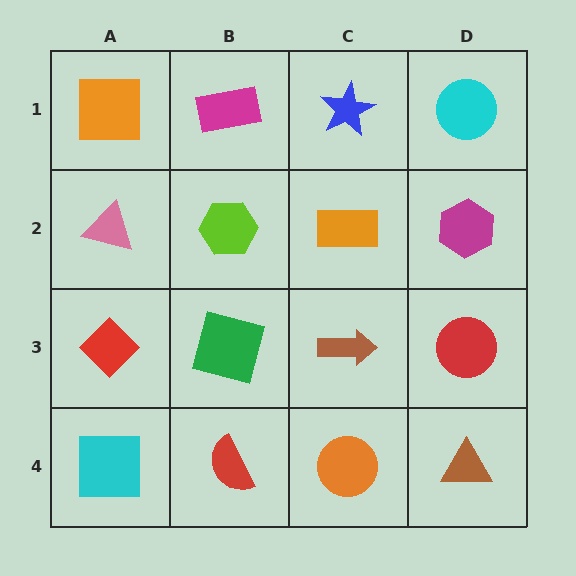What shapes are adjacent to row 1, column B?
A lime hexagon (row 2, column B), an orange square (row 1, column A), a blue star (row 1, column C).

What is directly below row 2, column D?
A red circle.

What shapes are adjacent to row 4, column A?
A red diamond (row 3, column A), a red semicircle (row 4, column B).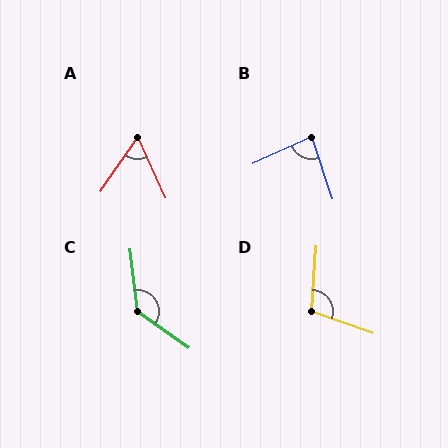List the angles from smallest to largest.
A (58°), B (84°), D (105°), C (132°).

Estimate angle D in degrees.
Approximately 105 degrees.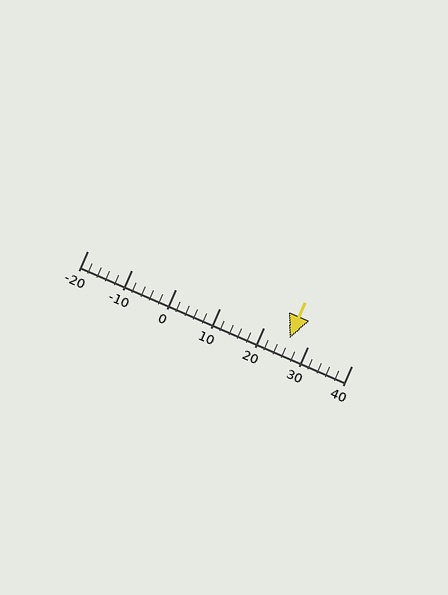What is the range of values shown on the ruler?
The ruler shows values from -20 to 40.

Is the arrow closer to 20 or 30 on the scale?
The arrow is closer to 30.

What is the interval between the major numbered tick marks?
The major tick marks are spaced 10 units apart.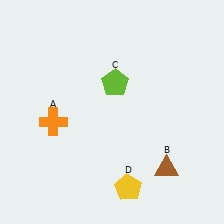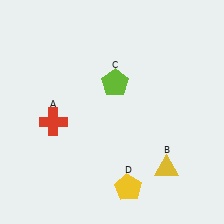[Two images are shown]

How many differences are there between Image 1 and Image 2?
There are 2 differences between the two images.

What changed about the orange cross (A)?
In Image 1, A is orange. In Image 2, it changed to red.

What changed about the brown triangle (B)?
In Image 1, B is brown. In Image 2, it changed to yellow.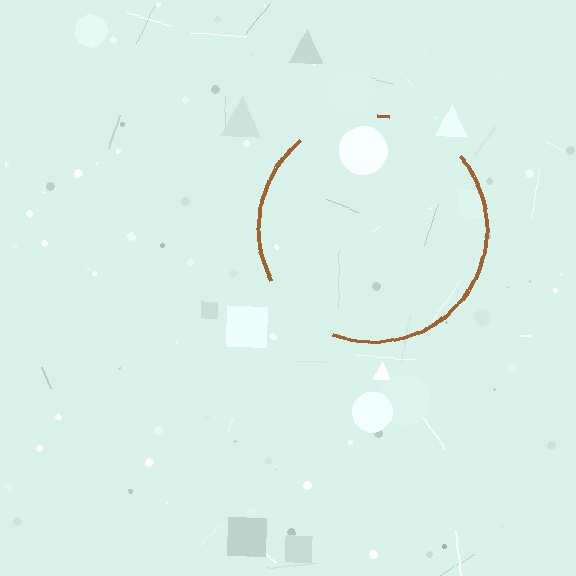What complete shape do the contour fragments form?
The contour fragments form a circle.